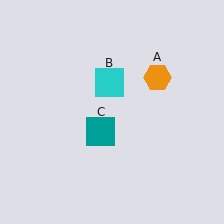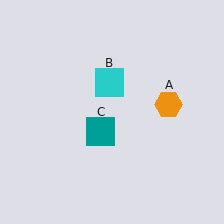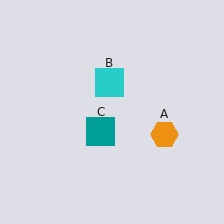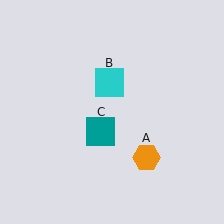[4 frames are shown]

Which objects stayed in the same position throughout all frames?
Cyan square (object B) and teal square (object C) remained stationary.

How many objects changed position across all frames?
1 object changed position: orange hexagon (object A).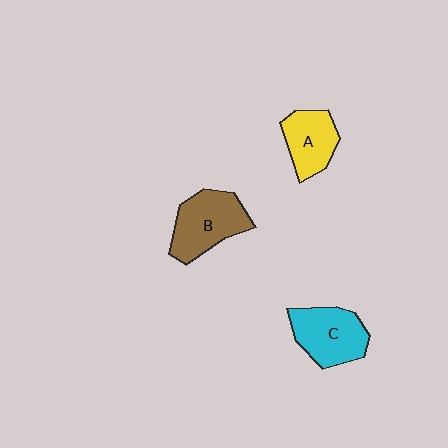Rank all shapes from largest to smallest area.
From largest to smallest: B (brown), C (cyan), A (yellow).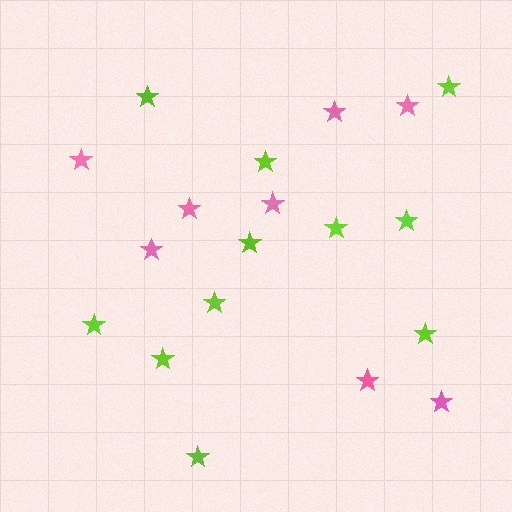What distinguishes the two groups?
There are 2 groups: one group of lime stars (11) and one group of pink stars (8).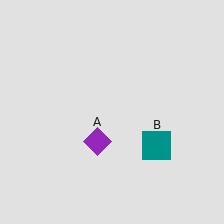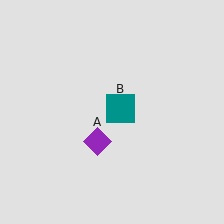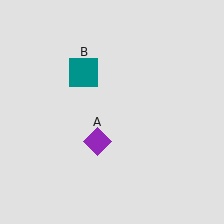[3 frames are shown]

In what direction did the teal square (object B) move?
The teal square (object B) moved up and to the left.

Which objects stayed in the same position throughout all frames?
Purple diamond (object A) remained stationary.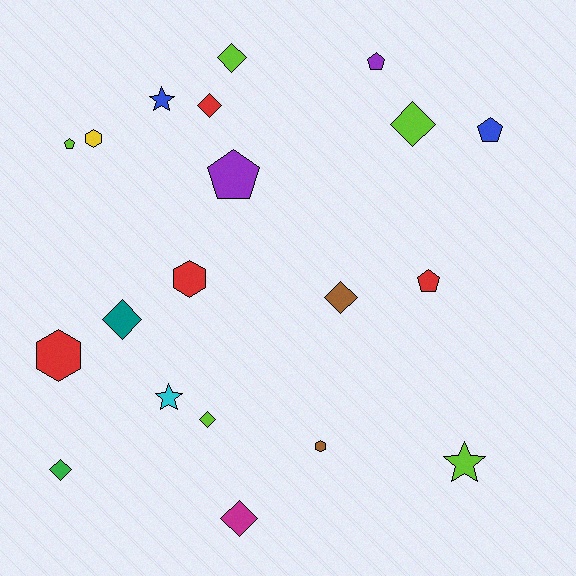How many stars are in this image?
There are 3 stars.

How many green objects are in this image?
There is 1 green object.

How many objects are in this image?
There are 20 objects.